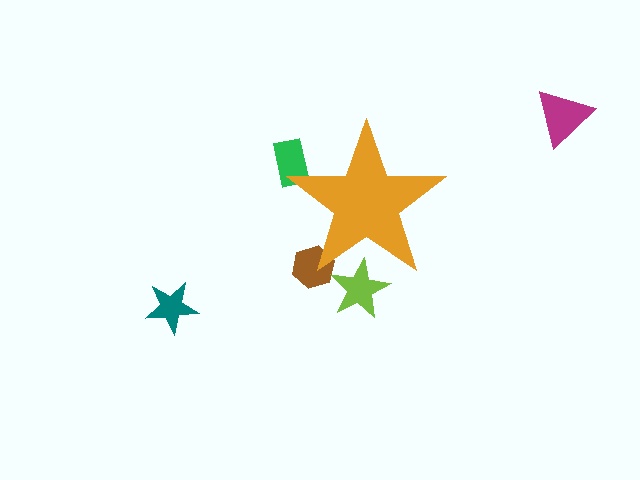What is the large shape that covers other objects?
An orange star.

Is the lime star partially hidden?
Yes, the lime star is partially hidden behind the orange star.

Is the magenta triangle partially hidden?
No, the magenta triangle is fully visible.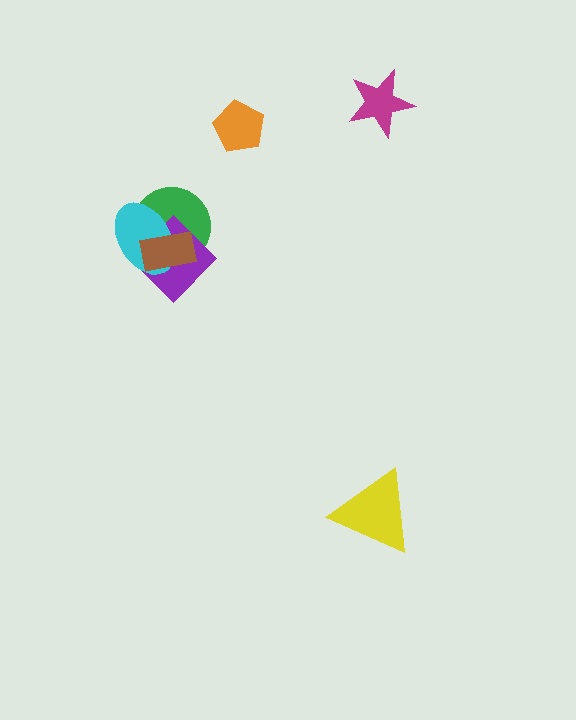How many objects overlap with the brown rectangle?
3 objects overlap with the brown rectangle.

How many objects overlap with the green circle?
3 objects overlap with the green circle.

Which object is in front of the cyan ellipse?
The brown rectangle is in front of the cyan ellipse.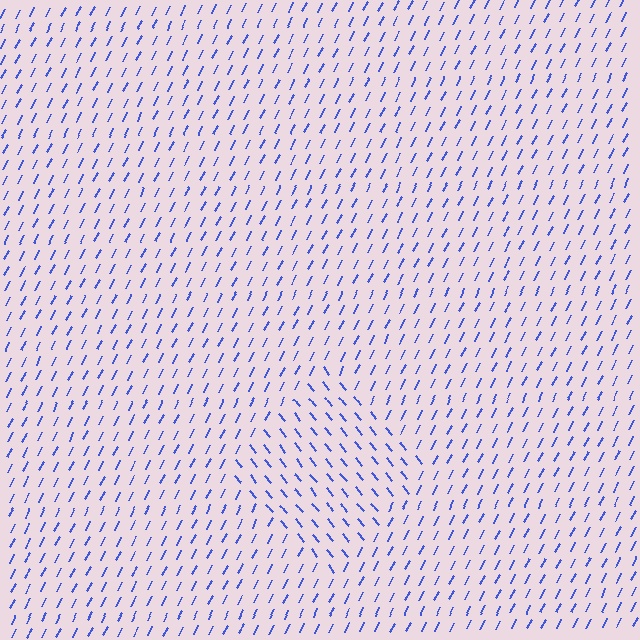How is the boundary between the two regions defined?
The boundary is defined purely by a change in line orientation (approximately 66 degrees difference). All lines are the same color and thickness.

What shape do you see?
I see a diamond.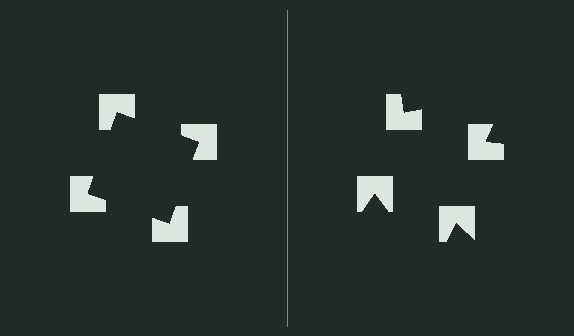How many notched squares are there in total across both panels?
8 — 4 on each side.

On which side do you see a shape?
An illusory square appears on the left side. On the right side the wedge cuts are rotated, so no coherent shape forms.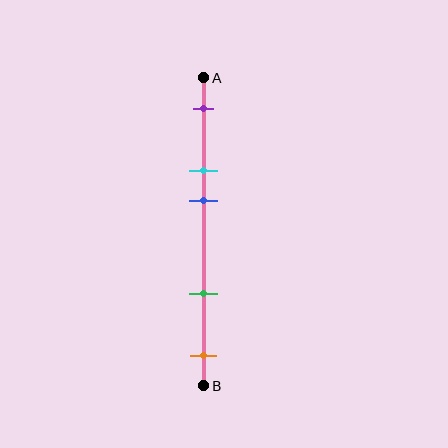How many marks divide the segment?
There are 5 marks dividing the segment.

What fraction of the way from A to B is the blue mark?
The blue mark is approximately 40% (0.4) of the way from A to B.